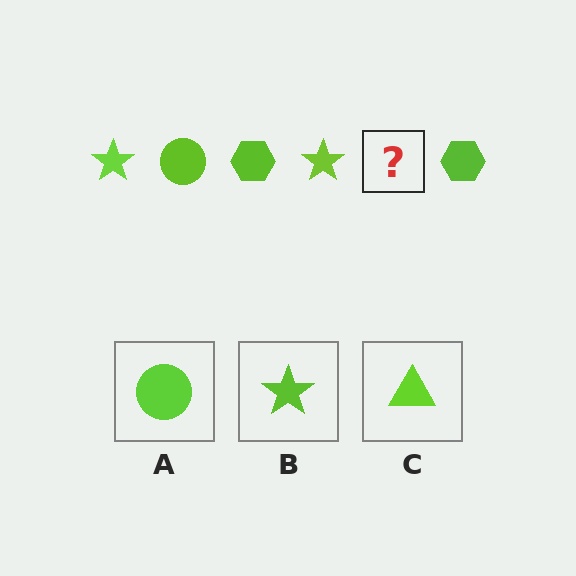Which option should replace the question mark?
Option A.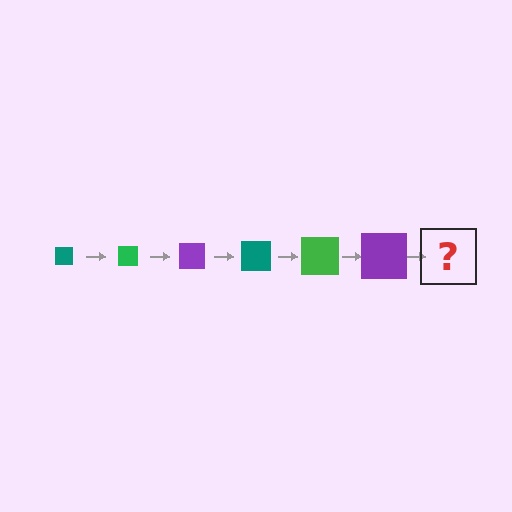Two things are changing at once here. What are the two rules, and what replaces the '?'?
The two rules are that the square grows larger each step and the color cycles through teal, green, and purple. The '?' should be a teal square, larger than the previous one.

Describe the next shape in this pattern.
It should be a teal square, larger than the previous one.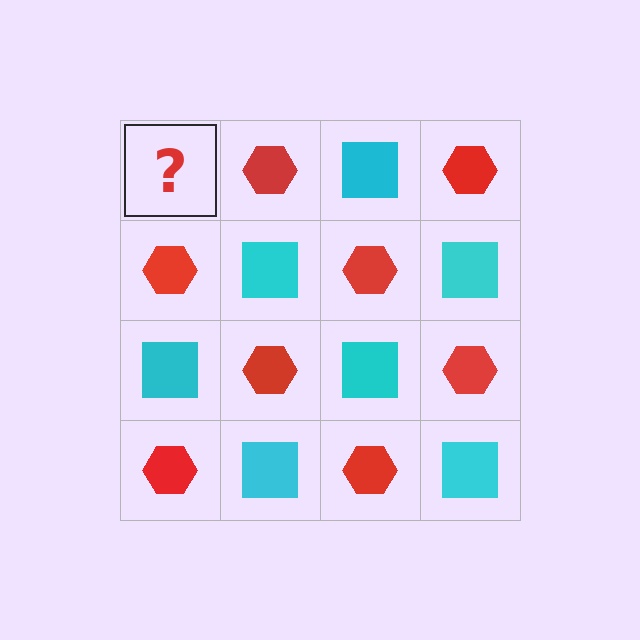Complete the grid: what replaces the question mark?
The question mark should be replaced with a cyan square.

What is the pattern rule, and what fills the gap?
The rule is that it alternates cyan square and red hexagon in a checkerboard pattern. The gap should be filled with a cyan square.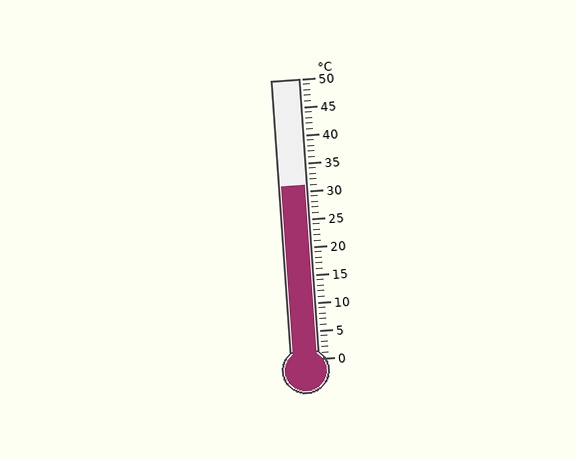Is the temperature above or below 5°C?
The temperature is above 5°C.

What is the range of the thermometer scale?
The thermometer scale ranges from 0°C to 50°C.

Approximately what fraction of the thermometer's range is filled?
The thermometer is filled to approximately 60% of its range.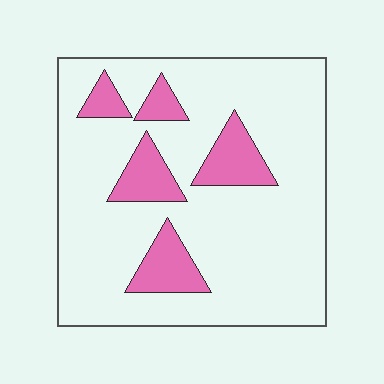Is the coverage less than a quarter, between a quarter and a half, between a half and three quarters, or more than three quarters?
Less than a quarter.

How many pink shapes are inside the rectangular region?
5.